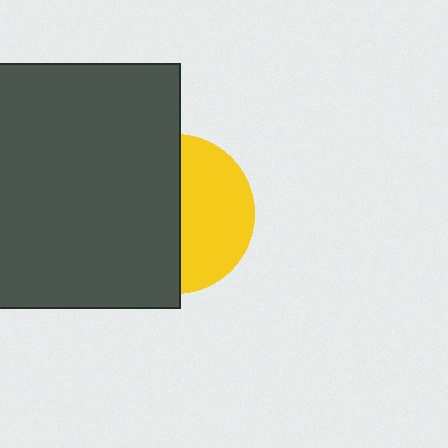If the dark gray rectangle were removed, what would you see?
You would see the complete yellow circle.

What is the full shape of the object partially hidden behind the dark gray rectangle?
The partially hidden object is a yellow circle.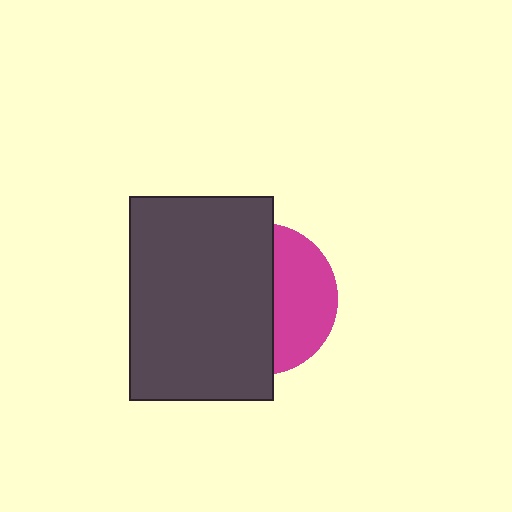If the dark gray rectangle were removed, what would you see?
You would see the complete magenta circle.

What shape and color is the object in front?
The object in front is a dark gray rectangle.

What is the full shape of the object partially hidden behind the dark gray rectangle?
The partially hidden object is a magenta circle.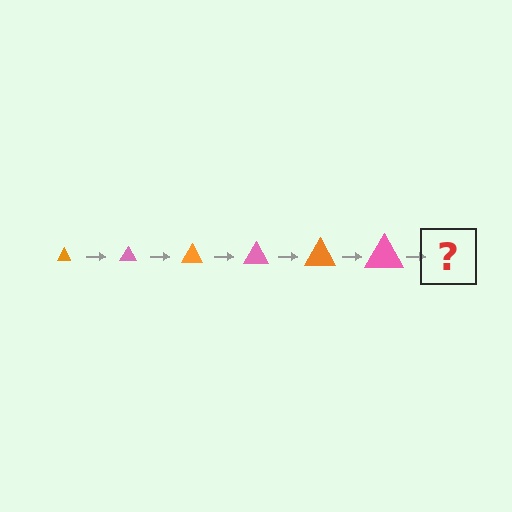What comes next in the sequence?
The next element should be an orange triangle, larger than the previous one.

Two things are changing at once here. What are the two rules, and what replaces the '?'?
The two rules are that the triangle grows larger each step and the color cycles through orange and pink. The '?' should be an orange triangle, larger than the previous one.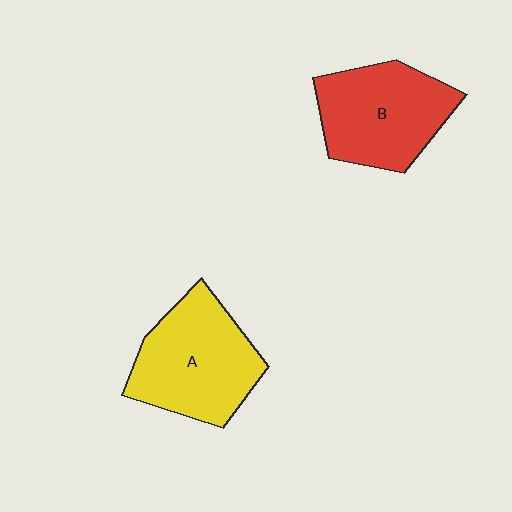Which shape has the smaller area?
Shape B (red).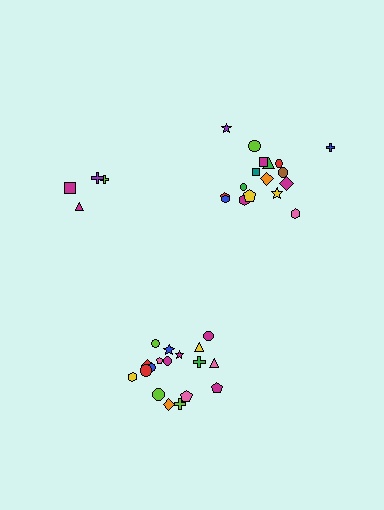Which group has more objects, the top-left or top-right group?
The top-right group.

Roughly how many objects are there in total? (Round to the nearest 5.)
Roughly 40 objects in total.